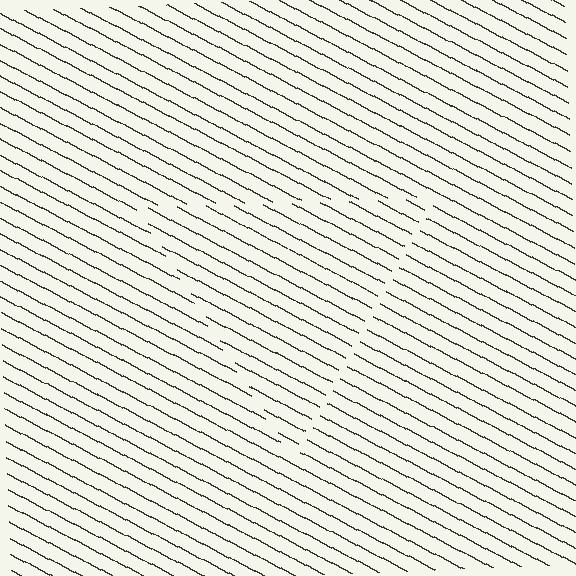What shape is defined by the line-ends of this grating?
An illusory triangle. The interior of the shape contains the same grating, shifted by half a period — the contour is defined by the phase discontinuity where line-ends from the inner and outer gratings abut.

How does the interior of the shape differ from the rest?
The interior of the shape contains the same grating, shifted by half a period — the contour is defined by the phase discontinuity where line-ends from the inner and outer gratings abut.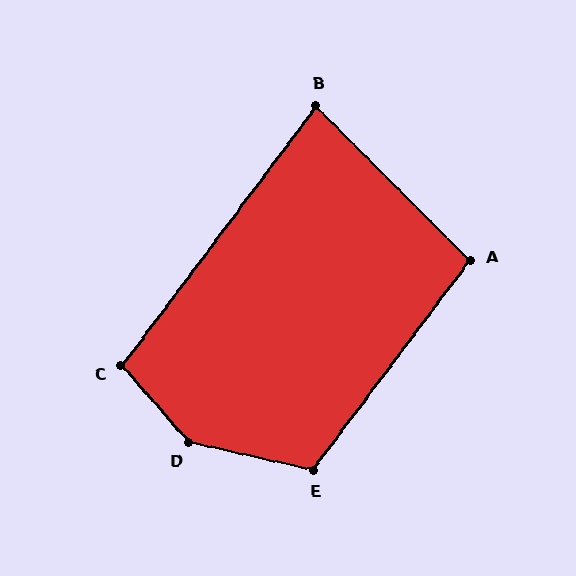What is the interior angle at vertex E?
Approximately 114 degrees (obtuse).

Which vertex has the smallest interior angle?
B, at approximately 82 degrees.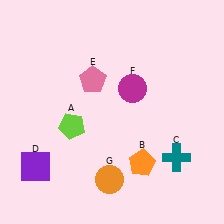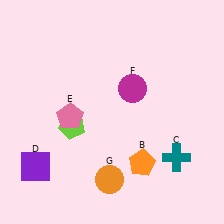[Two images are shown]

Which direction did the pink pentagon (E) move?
The pink pentagon (E) moved down.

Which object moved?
The pink pentagon (E) moved down.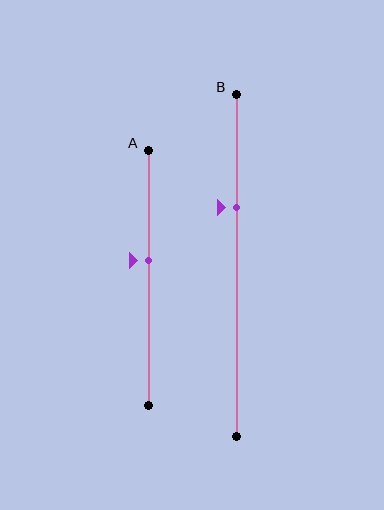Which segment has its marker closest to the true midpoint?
Segment A has its marker closest to the true midpoint.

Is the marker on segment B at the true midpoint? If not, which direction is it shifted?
No, the marker on segment B is shifted upward by about 17% of the segment length.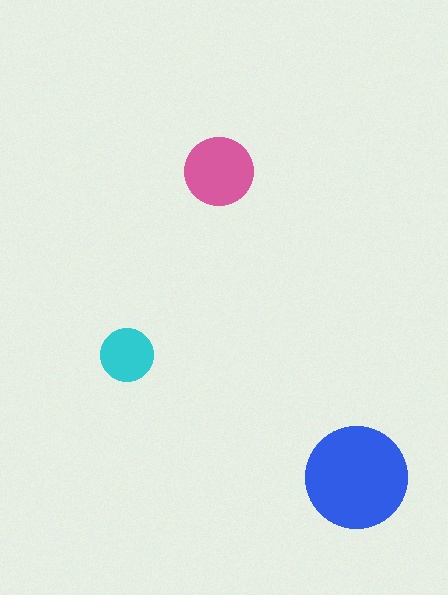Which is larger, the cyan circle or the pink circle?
The pink one.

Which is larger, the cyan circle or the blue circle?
The blue one.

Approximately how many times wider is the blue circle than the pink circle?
About 1.5 times wider.